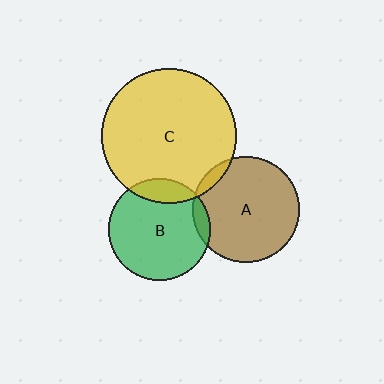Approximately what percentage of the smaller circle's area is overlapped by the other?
Approximately 15%.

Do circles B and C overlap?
Yes.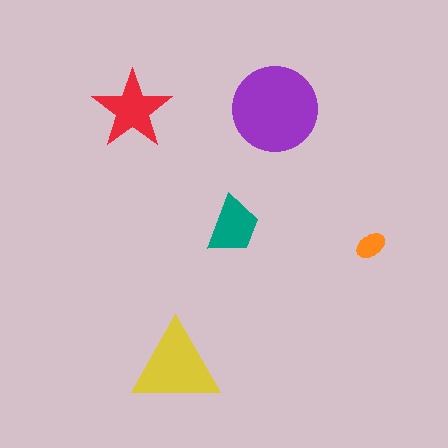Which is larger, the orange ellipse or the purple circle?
The purple circle.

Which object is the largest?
The purple circle.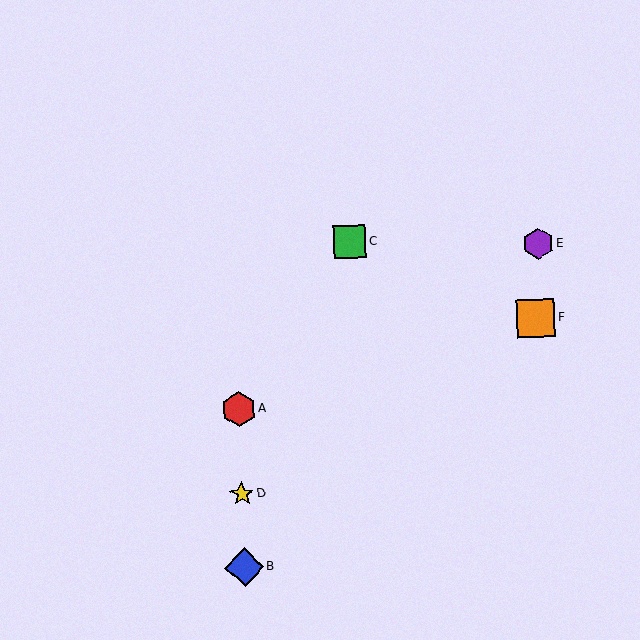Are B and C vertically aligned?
No, B is at x≈244 and C is at x≈349.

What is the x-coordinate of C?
Object C is at x≈349.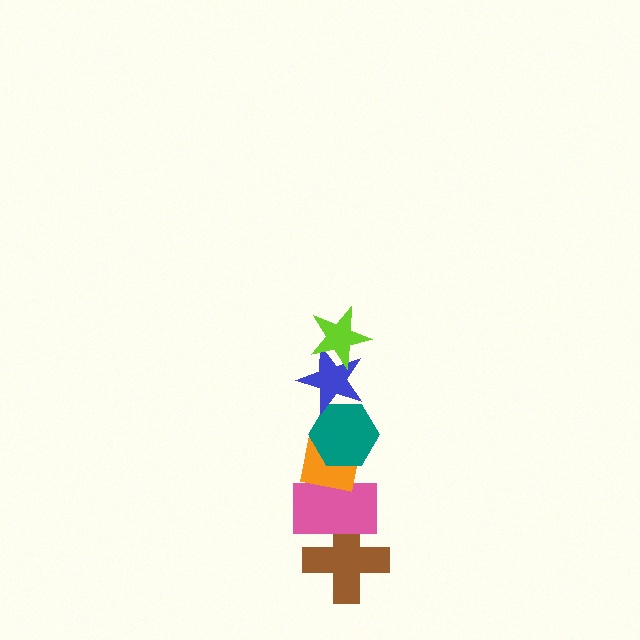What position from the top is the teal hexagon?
The teal hexagon is 3rd from the top.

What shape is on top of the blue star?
The lime star is on top of the blue star.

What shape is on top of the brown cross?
The pink rectangle is on top of the brown cross.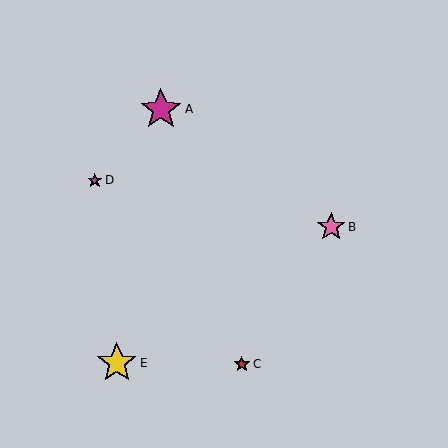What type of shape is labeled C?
Shape C is a red star.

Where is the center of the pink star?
The center of the pink star is at (331, 227).